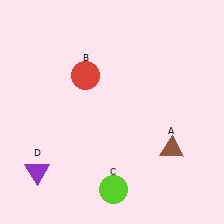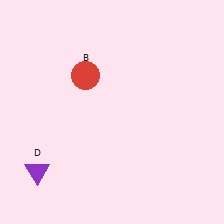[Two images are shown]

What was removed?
The lime circle (C), the brown triangle (A) were removed in Image 2.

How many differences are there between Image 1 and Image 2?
There are 2 differences between the two images.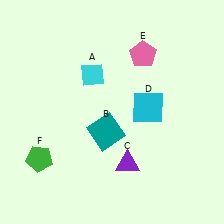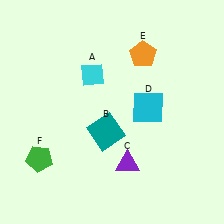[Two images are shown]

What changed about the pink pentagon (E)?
In Image 1, E is pink. In Image 2, it changed to orange.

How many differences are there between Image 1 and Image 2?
There is 1 difference between the two images.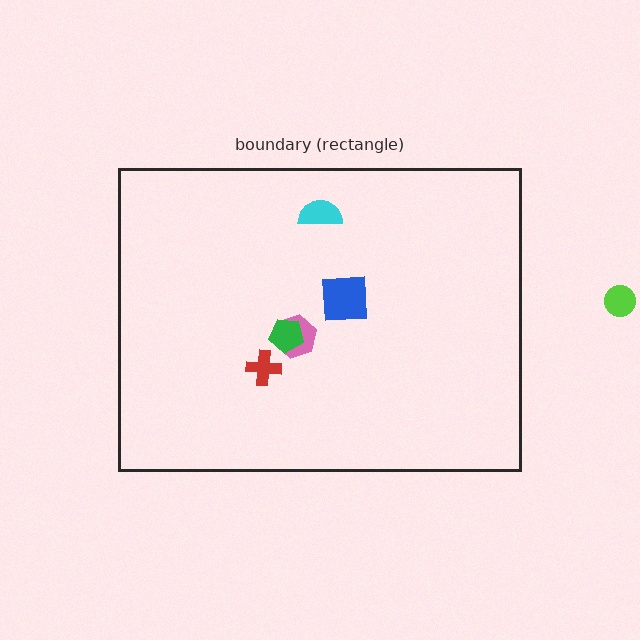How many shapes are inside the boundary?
5 inside, 1 outside.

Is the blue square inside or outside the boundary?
Inside.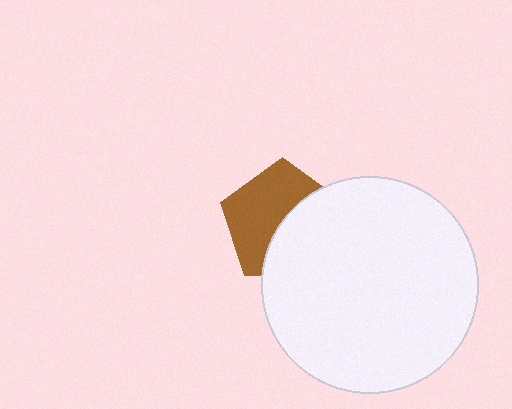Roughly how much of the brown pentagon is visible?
About half of it is visible (roughly 54%).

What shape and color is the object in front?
The object in front is a white circle.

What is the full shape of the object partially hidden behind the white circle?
The partially hidden object is a brown pentagon.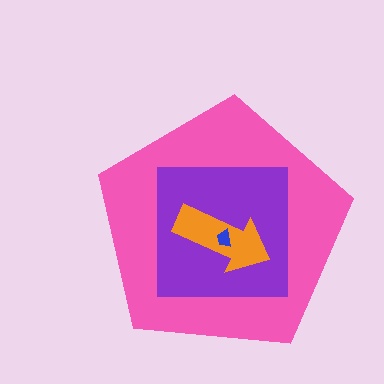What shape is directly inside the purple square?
The orange arrow.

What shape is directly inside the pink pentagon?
The purple square.